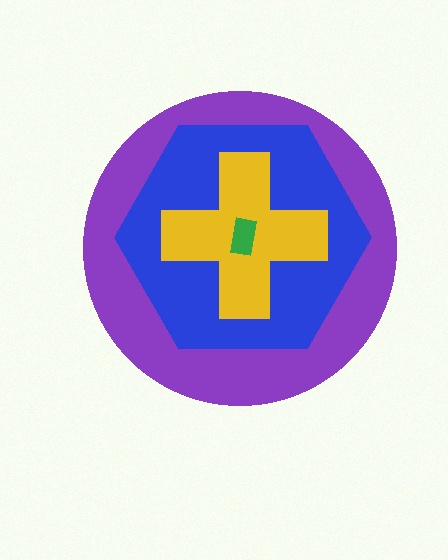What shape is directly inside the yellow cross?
The green rectangle.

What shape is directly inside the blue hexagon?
The yellow cross.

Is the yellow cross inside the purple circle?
Yes.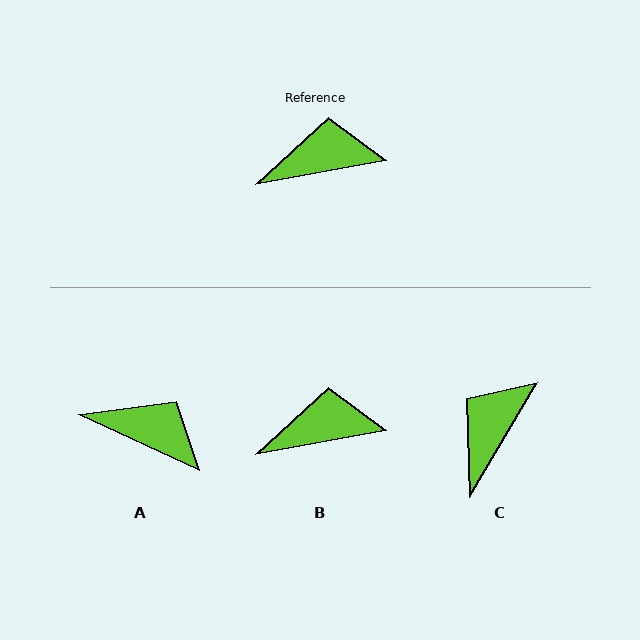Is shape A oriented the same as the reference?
No, it is off by about 35 degrees.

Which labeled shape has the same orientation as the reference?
B.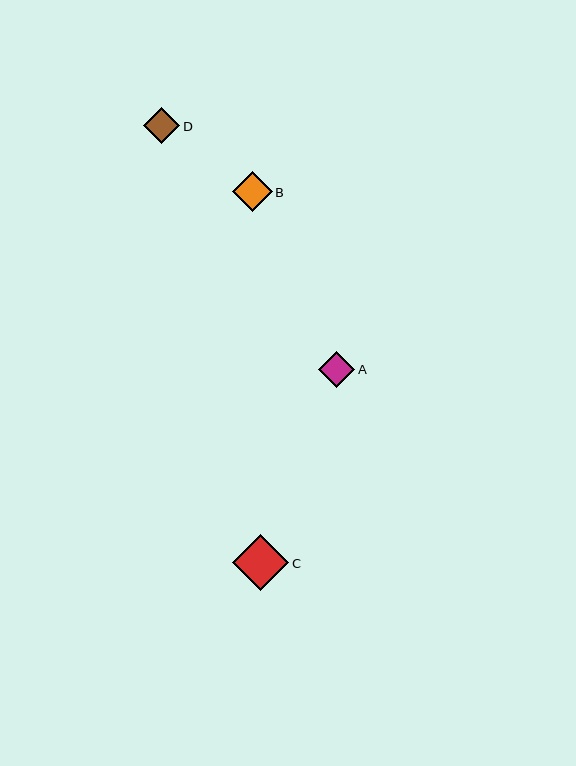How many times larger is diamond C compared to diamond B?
Diamond C is approximately 1.4 times the size of diamond B.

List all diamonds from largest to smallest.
From largest to smallest: C, B, A, D.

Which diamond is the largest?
Diamond C is the largest with a size of approximately 56 pixels.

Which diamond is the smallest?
Diamond D is the smallest with a size of approximately 37 pixels.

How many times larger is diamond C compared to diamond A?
Diamond C is approximately 1.5 times the size of diamond A.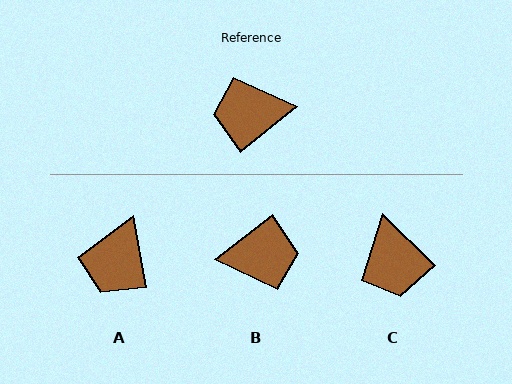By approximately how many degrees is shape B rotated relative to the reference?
Approximately 179 degrees counter-clockwise.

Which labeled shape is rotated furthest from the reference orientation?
B, about 179 degrees away.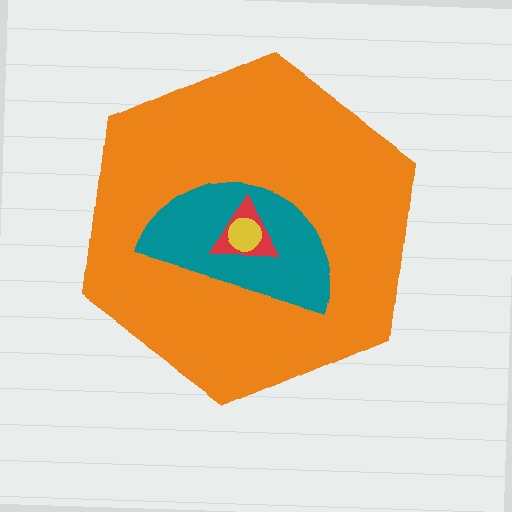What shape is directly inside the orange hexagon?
The teal semicircle.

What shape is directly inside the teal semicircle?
The red triangle.